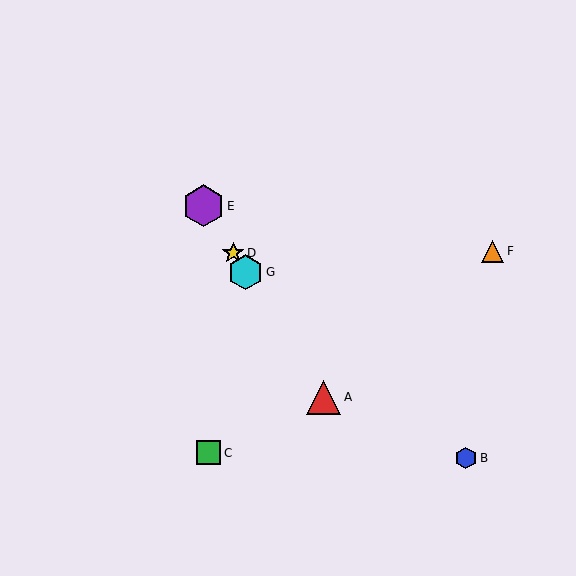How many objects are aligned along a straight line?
4 objects (A, D, E, G) are aligned along a straight line.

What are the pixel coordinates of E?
Object E is at (204, 206).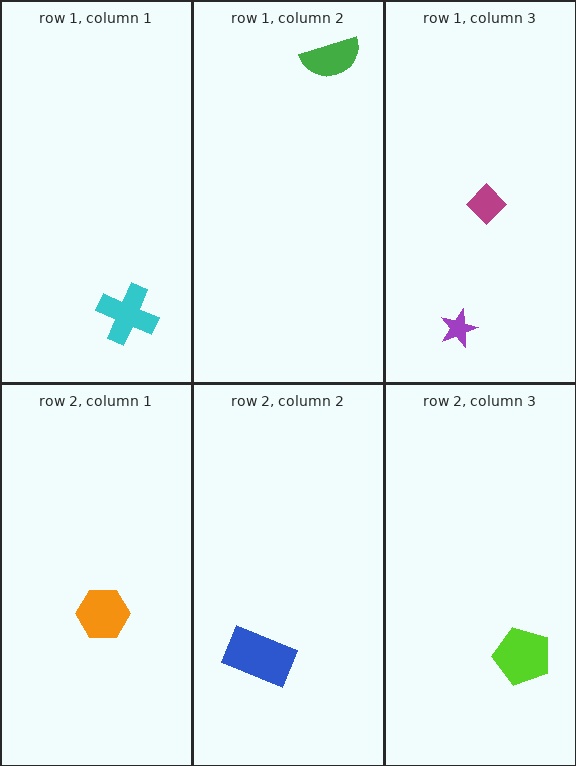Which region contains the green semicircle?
The row 1, column 2 region.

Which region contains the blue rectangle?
The row 2, column 2 region.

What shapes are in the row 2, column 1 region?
The orange hexagon.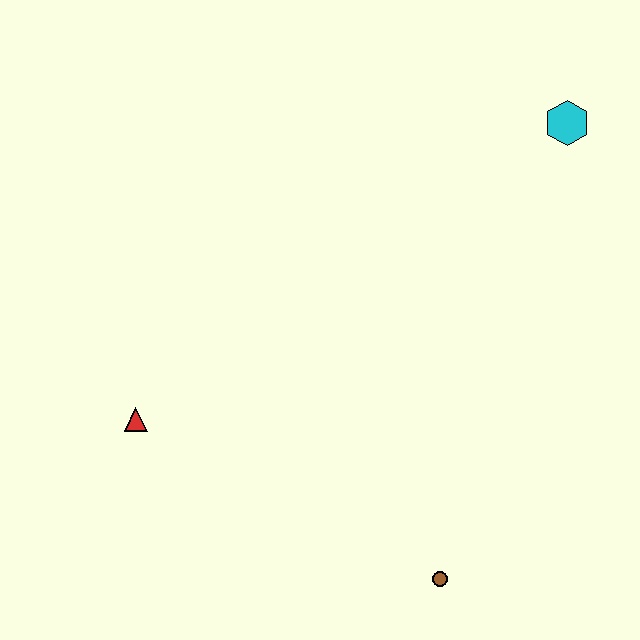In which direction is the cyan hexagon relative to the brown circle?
The cyan hexagon is above the brown circle.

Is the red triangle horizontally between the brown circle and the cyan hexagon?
No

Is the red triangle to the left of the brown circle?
Yes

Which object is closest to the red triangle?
The brown circle is closest to the red triangle.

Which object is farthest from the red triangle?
The cyan hexagon is farthest from the red triangle.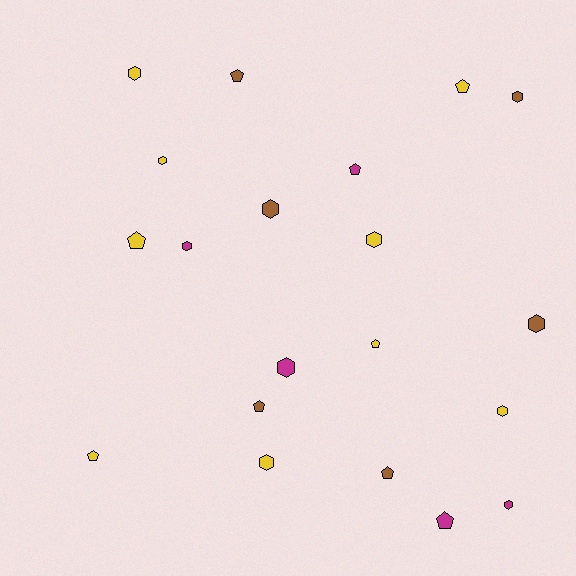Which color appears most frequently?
Yellow, with 9 objects.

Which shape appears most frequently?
Hexagon, with 11 objects.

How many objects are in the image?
There are 20 objects.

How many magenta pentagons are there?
There are 2 magenta pentagons.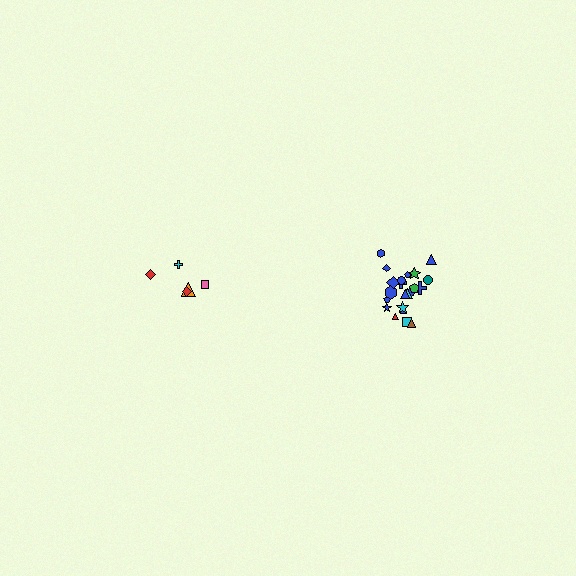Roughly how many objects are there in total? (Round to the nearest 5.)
Roughly 25 objects in total.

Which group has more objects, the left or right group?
The right group.